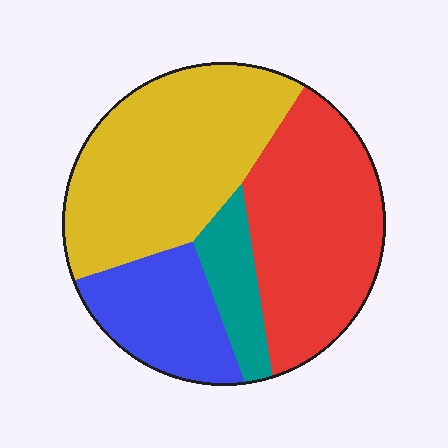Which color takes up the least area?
Teal, at roughly 10%.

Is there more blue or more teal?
Blue.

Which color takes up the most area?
Yellow, at roughly 40%.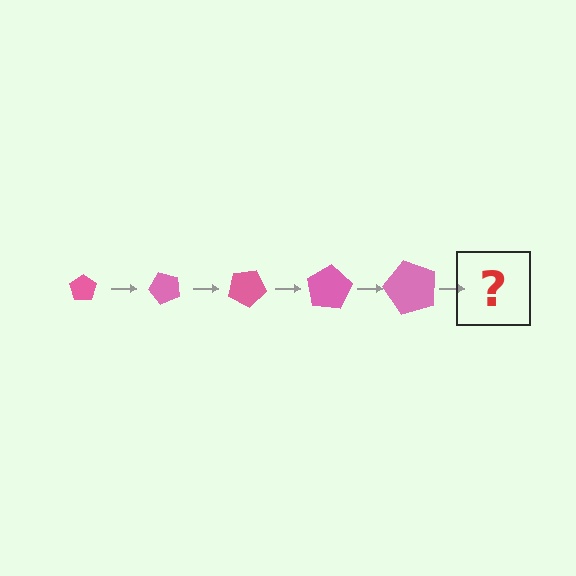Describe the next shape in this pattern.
It should be a pentagon, larger than the previous one and rotated 250 degrees from the start.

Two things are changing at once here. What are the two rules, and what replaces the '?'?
The two rules are that the pentagon grows larger each step and it rotates 50 degrees each step. The '?' should be a pentagon, larger than the previous one and rotated 250 degrees from the start.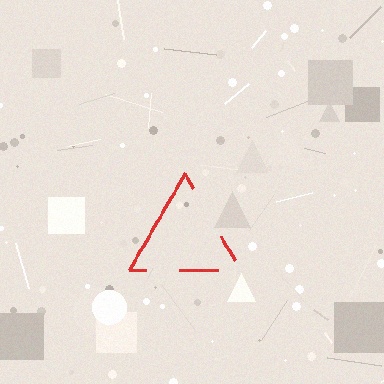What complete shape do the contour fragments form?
The contour fragments form a triangle.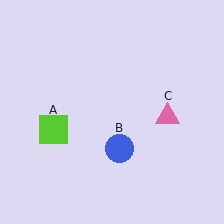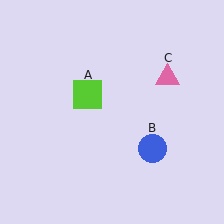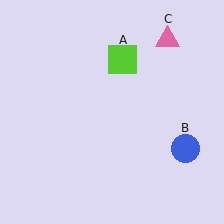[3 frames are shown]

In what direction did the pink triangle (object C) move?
The pink triangle (object C) moved up.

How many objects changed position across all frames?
3 objects changed position: lime square (object A), blue circle (object B), pink triangle (object C).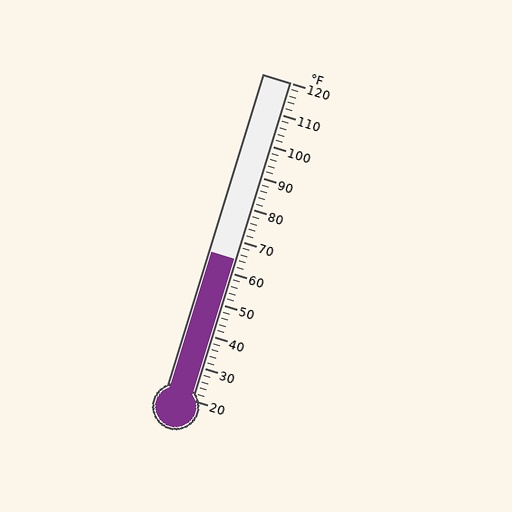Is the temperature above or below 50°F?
The temperature is above 50°F.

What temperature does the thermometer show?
The thermometer shows approximately 64°F.